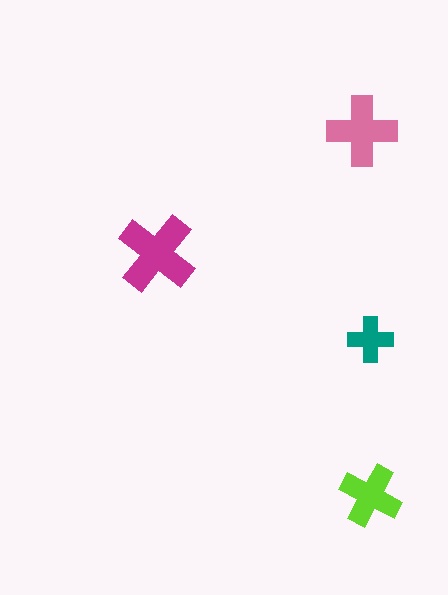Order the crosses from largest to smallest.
the magenta one, the pink one, the lime one, the teal one.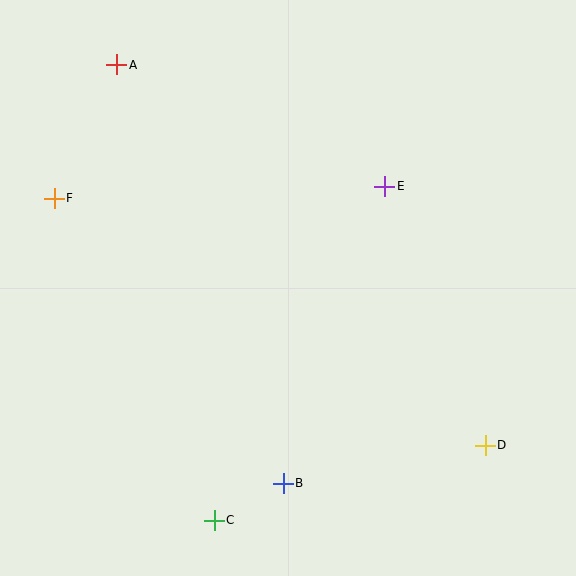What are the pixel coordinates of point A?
Point A is at (117, 65).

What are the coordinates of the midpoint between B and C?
The midpoint between B and C is at (249, 502).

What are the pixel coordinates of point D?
Point D is at (485, 445).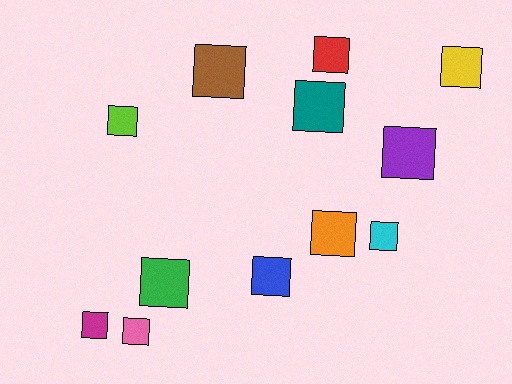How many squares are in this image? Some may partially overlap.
There are 12 squares.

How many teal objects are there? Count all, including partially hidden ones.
There is 1 teal object.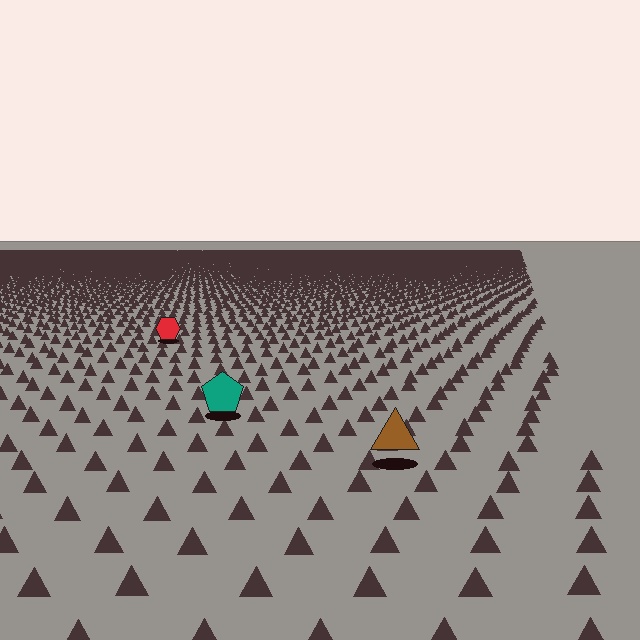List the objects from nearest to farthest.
From nearest to farthest: the brown triangle, the teal pentagon, the red hexagon.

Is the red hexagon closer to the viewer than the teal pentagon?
No. The teal pentagon is closer — you can tell from the texture gradient: the ground texture is coarser near it.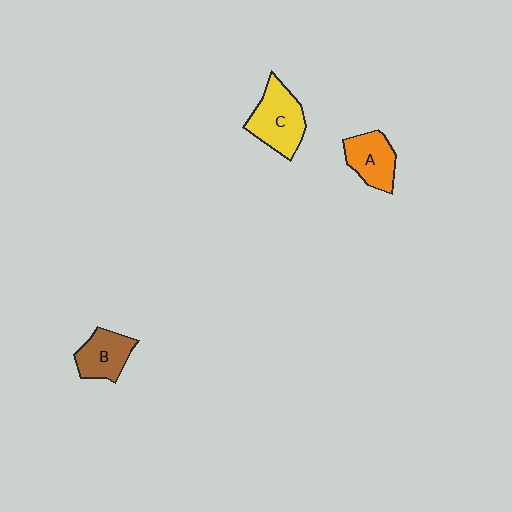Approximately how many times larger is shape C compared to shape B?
Approximately 1.4 times.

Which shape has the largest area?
Shape C (yellow).